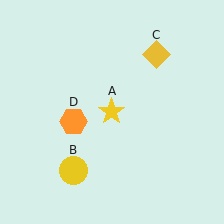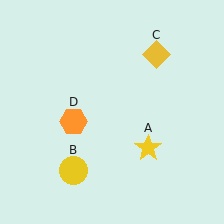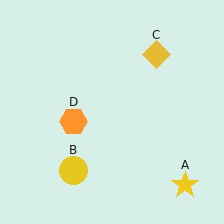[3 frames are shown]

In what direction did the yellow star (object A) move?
The yellow star (object A) moved down and to the right.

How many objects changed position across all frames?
1 object changed position: yellow star (object A).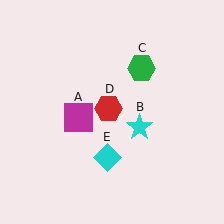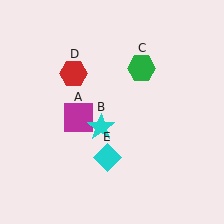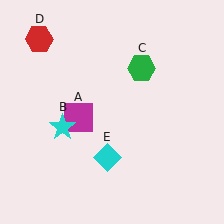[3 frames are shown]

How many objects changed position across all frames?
2 objects changed position: cyan star (object B), red hexagon (object D).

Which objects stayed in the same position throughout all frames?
Magenta square (object A) and green hexagon (object C) and cyan diamond (object E) remained stationary.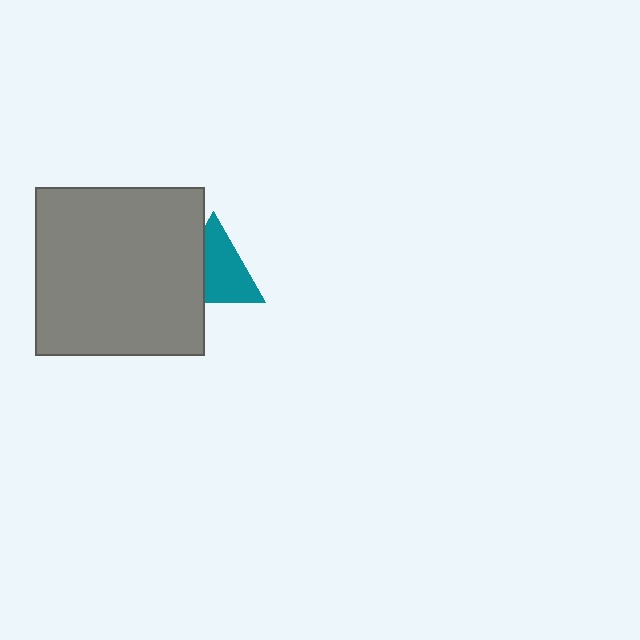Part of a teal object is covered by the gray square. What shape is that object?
It is a triangle.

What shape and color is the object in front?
The object in front is a gray square.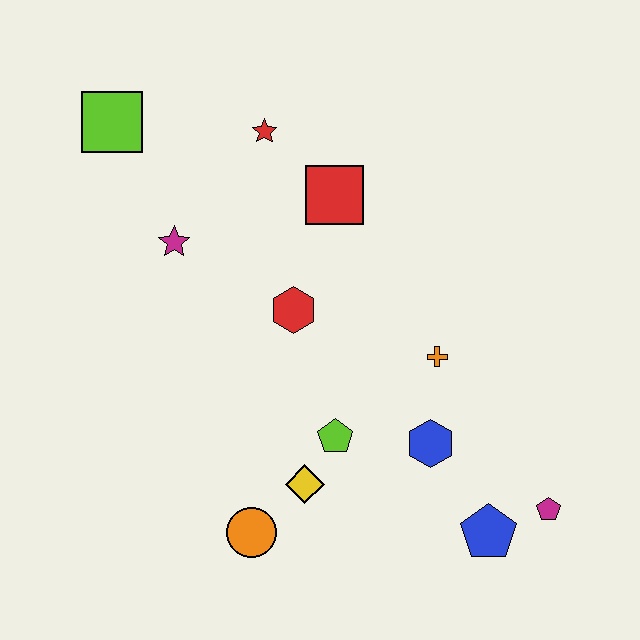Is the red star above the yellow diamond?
Yes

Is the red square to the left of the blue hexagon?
Yes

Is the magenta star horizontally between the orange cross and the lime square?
Yes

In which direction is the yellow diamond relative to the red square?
The yellow diamond is below the red square.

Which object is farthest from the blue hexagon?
The lime square is farthest from the blue hexagon.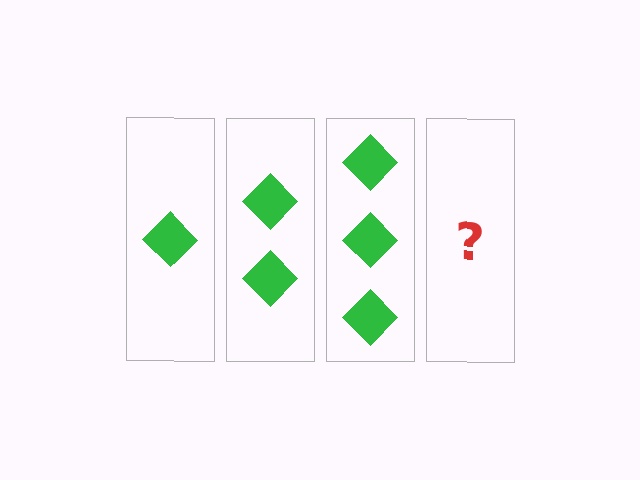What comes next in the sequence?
The next element should be 4 diamonds.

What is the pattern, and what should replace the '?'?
The pattern is that each step adds one more diamond. The '?' should be 4 diamonds.